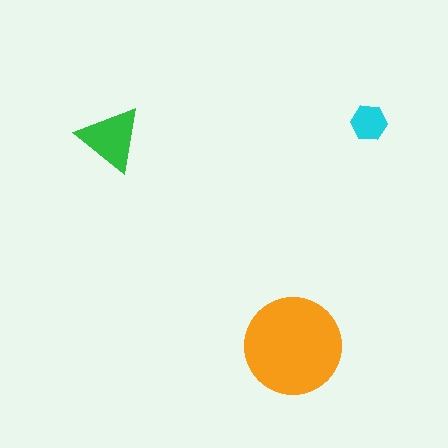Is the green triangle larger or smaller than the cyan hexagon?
Larger.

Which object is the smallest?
The cyan hexagon.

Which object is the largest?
The orange circle.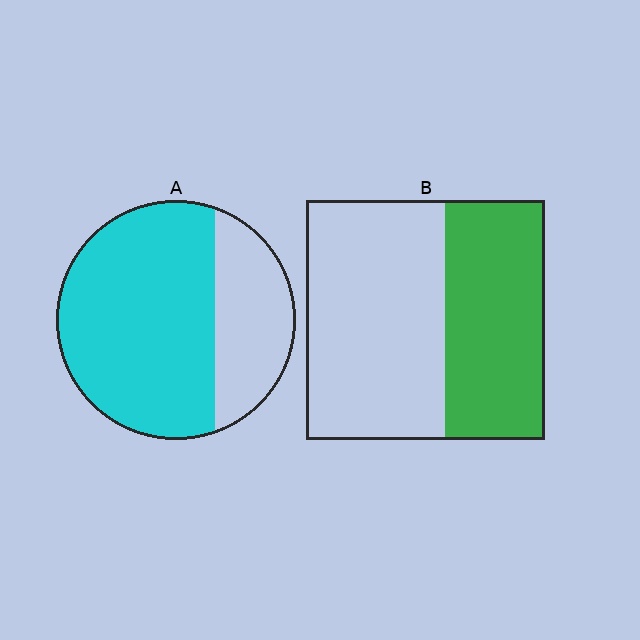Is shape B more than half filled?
No.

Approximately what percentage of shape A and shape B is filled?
A is approximately 70% and B is approximately 40%.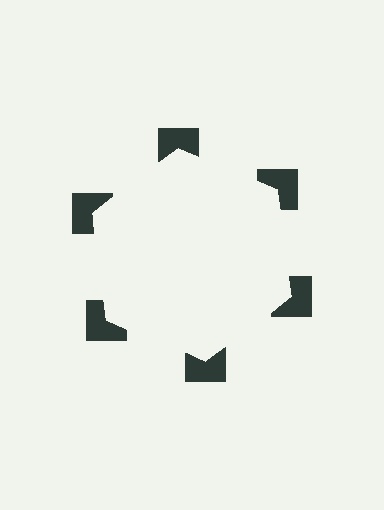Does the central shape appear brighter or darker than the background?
It typically appears slightly brighter than the background, even though no actual brightness change is drawn.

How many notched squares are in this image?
There are 6 — one at each vertex of the illusory hexagon.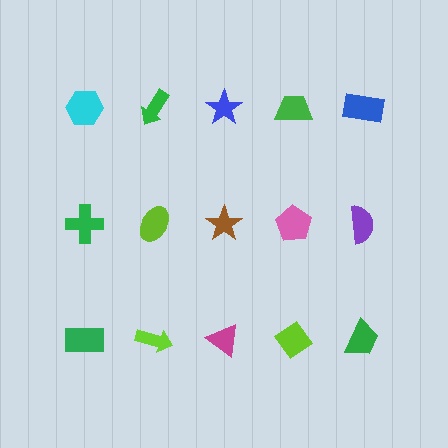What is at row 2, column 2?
A lime ellipse.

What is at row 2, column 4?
A pink pentagon.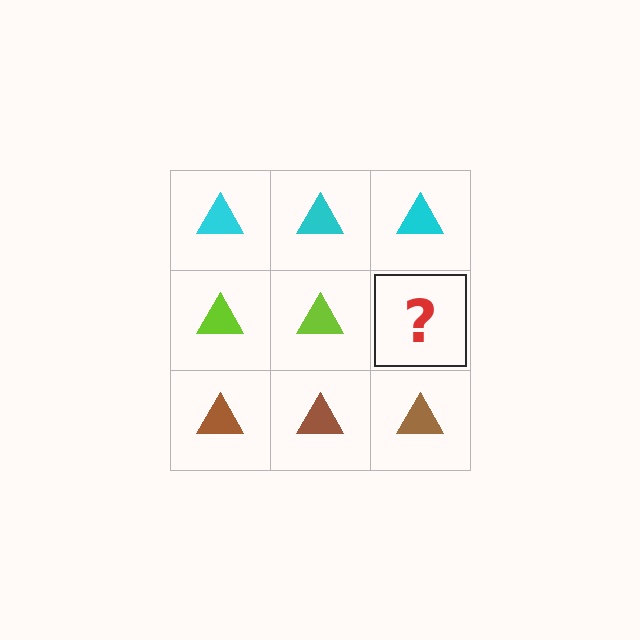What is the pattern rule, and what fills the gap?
The rule is that each row has a consistent color. The gap should be filled with a lime triangle.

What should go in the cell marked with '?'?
The missing cell should contain a lime triangle.